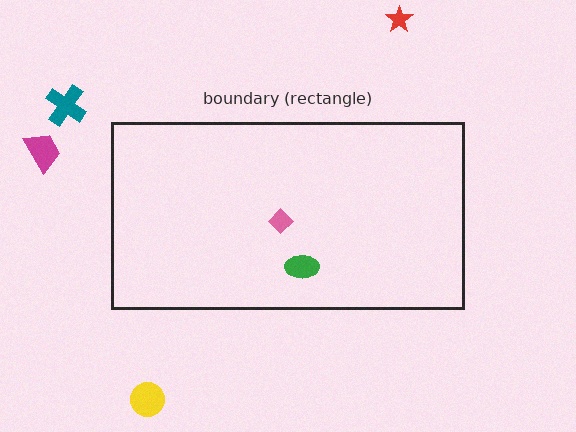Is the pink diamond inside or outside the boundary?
Inside.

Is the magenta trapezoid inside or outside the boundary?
Outside.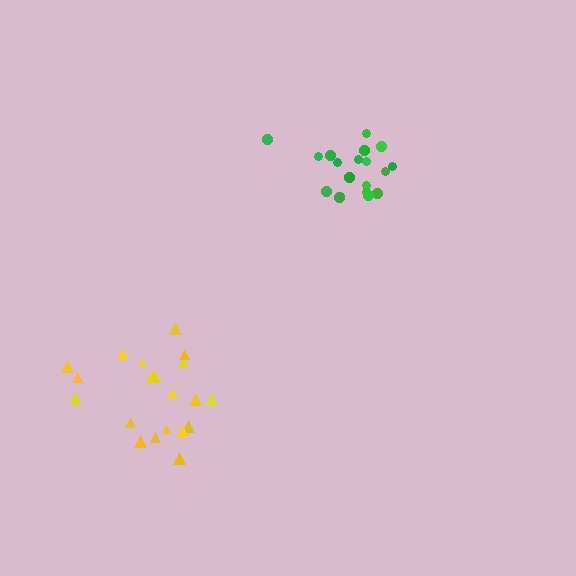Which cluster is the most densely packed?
Green.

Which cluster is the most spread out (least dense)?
Yellow.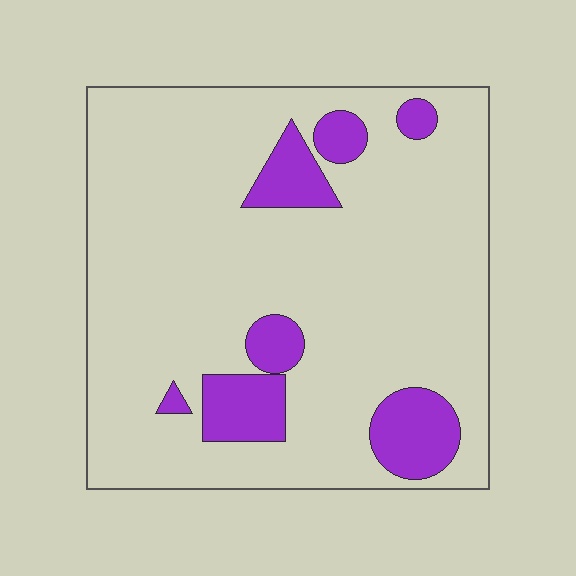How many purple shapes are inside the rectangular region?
7.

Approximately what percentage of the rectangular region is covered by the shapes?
Approximately 15%.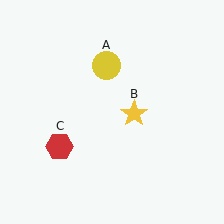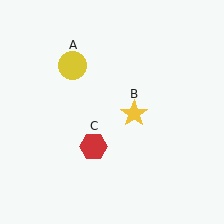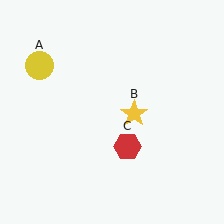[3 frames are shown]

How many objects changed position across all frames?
2 objects changed position: yellow circle (object A), red hexagon (object C).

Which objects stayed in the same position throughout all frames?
Yellow star (object B) remained stationary.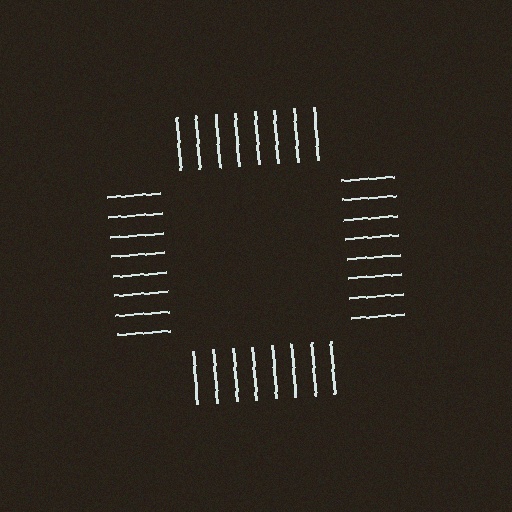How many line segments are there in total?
32 — 8 along each of the 4 edges.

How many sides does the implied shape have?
4 sides — the line-ends trace a square.